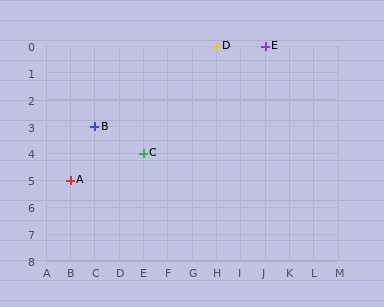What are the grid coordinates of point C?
Point C is at grid coordinates (E, 4).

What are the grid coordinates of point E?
Point E is at grid coordinates (J, 0).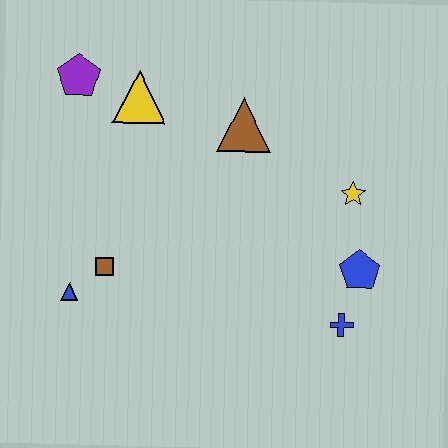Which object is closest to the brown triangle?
The yellow triangle is closest to the brown triangle.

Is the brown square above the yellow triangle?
No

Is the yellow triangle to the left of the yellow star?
Yes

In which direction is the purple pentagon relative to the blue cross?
The purple pentagon is to the left of the blue cross.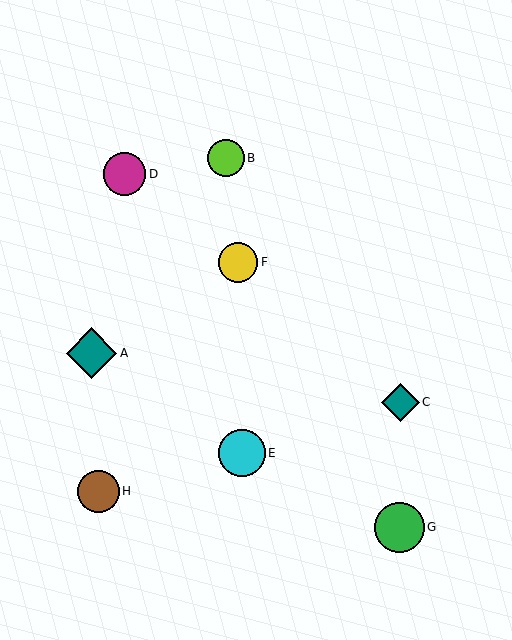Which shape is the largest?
The teal diamond (labeled A) is the largest.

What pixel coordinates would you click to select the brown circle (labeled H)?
Click at (98, 491) to select the brown circle H.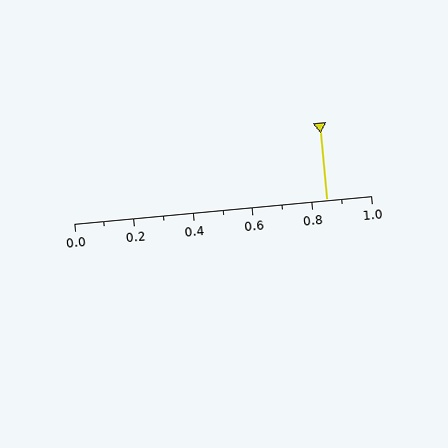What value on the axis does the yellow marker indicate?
The marker indicates approximately 0.85.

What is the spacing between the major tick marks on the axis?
The major ticks are spaced 0.2 apart.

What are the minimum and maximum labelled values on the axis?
The axis runs from 0.0 to 1.0.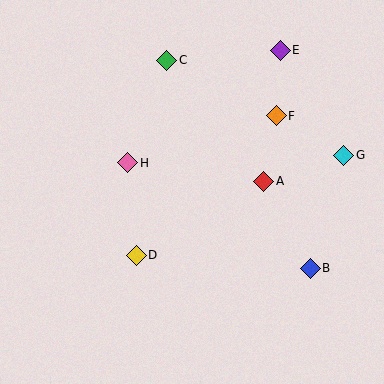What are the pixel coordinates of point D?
Point D is at (136, 255).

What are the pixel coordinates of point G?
Point G is at (344, 155).